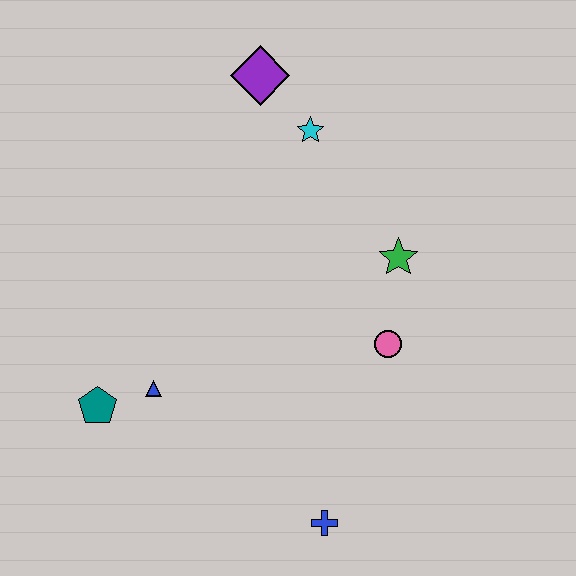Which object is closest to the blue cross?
The pink circle is closest to the blue cross.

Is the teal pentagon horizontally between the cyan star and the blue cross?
No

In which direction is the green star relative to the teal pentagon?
The green star is to the right of the teal pentagon.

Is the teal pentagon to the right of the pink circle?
No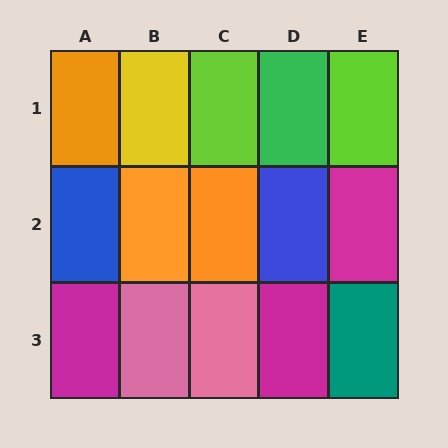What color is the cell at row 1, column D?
Green.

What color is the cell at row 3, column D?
Magenta.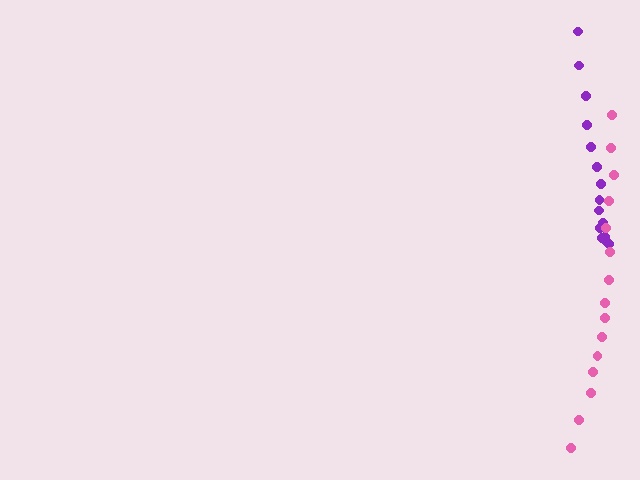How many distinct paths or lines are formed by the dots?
There are 2 distinct paths.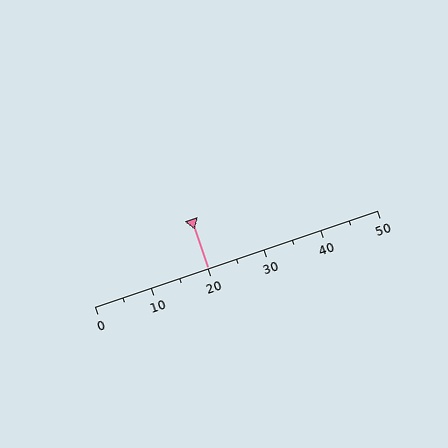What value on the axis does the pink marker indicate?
The marker indicates approximately 20.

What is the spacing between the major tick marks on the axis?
The major ticks are spaced 10 apart.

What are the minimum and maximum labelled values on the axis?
The axis runs from 0 to 50.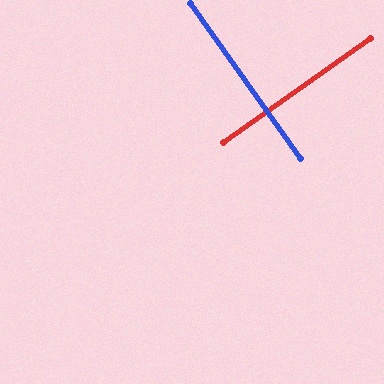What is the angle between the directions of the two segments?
Approximately 90 degrees.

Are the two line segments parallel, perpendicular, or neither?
Perpendicular — they meet at approximately 90°.